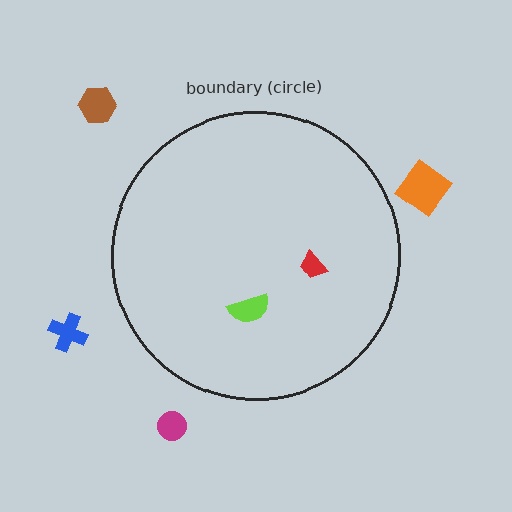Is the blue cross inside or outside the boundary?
Outside.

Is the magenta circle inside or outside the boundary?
Outside.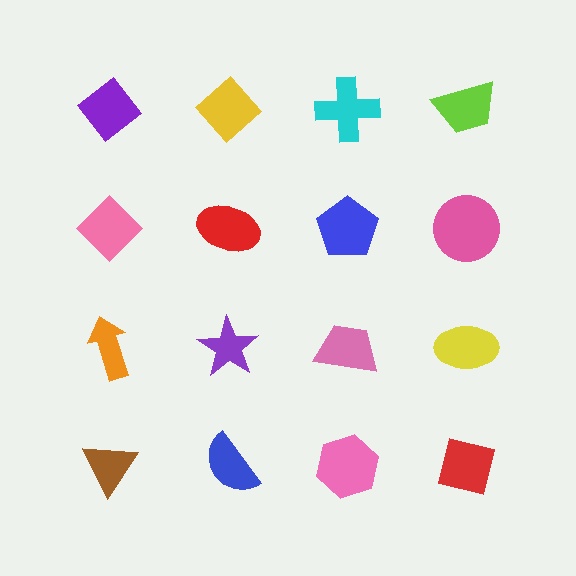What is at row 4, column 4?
A red square.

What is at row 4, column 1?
A brown triangle.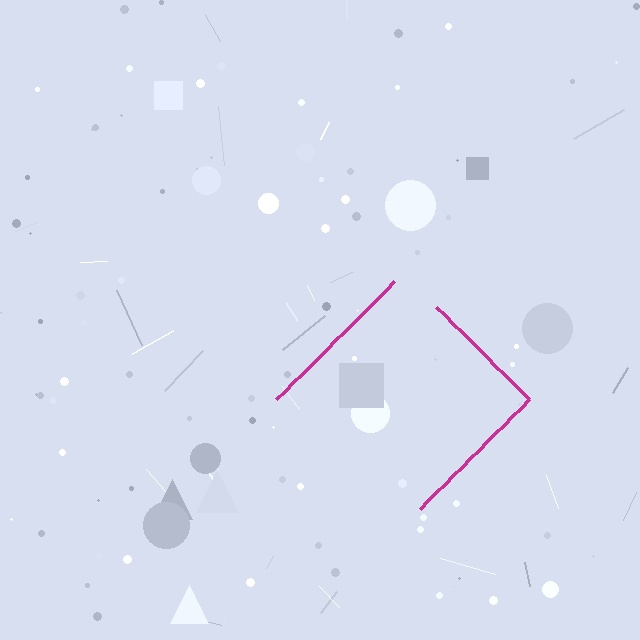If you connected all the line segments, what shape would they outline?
They would outline a diamond.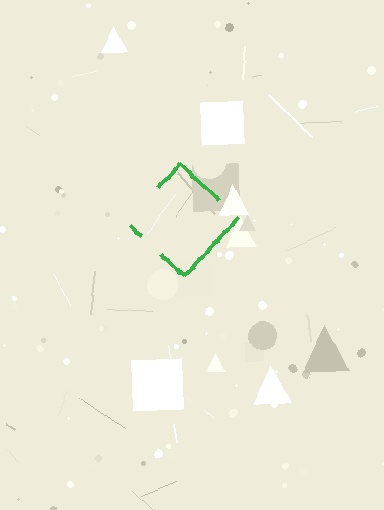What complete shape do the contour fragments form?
The contour fragments form a diamond.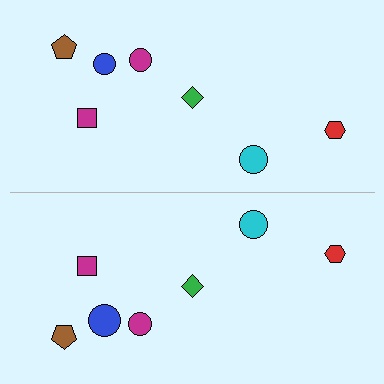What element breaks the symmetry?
The blue circle on the bottom side has a different size than its mirror counterpart.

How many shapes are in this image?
There are 14 shapes in this image.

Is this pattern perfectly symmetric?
No, the pattern is not perfectly symmetric. The blue circle on the bottom side has a different size than its mirror counterpart.